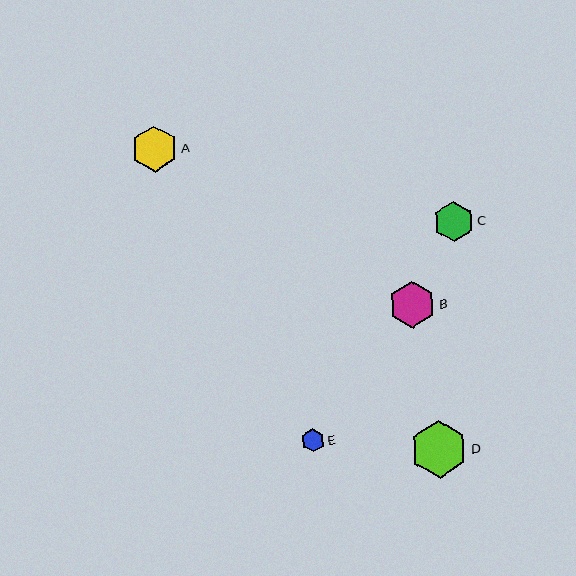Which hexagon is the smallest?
Hexagon E is the smallest with a size of approximately 23 pixels.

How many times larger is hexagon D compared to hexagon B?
Hexagon D is approximately 1.2 times the size of hexagon B.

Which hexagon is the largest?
Hexagon D is the largest with a size of approximately 57 pixels.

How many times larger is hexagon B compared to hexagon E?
Hexagon B is approximately 2.0 times the size of hexagon E.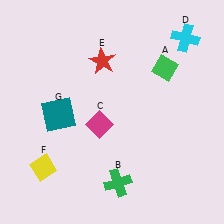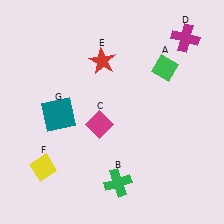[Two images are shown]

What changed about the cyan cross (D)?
In Image 1, D is cyan. In Image 2, it changed to magenta.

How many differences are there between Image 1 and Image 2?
There is 1 difference between the two images.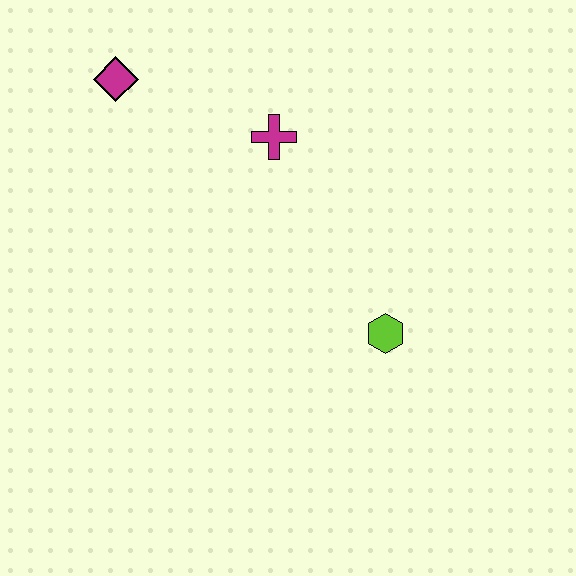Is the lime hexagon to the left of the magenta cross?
No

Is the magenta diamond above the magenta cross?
Yes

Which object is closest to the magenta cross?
The magenta diamond is closest to the magenta cross.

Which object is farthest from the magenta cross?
The lime hexagon is farthest from the magenta cross.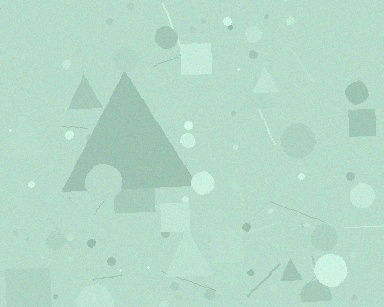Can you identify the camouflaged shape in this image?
The camouflaged shape is a triangle.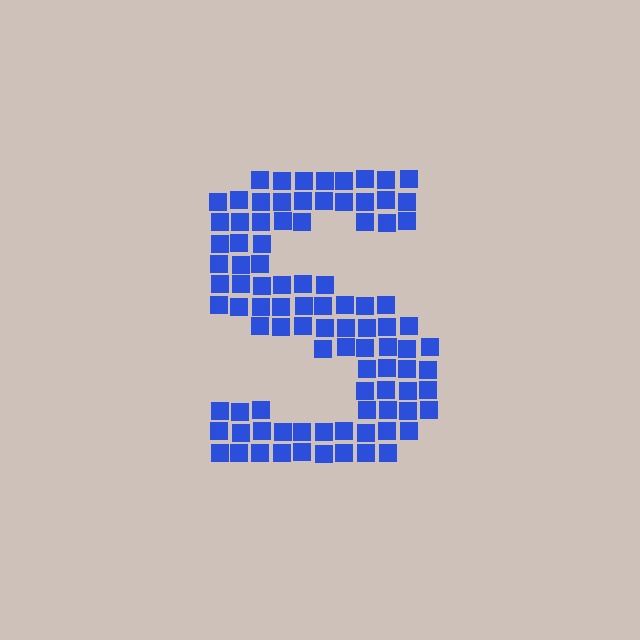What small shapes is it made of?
It is made of small squares.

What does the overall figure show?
The overall figure shows the letter S.